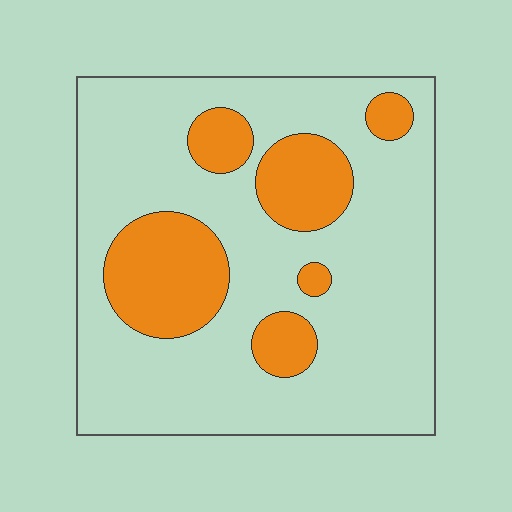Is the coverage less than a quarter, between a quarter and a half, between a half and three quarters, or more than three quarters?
Less than a quarter.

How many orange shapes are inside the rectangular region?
6.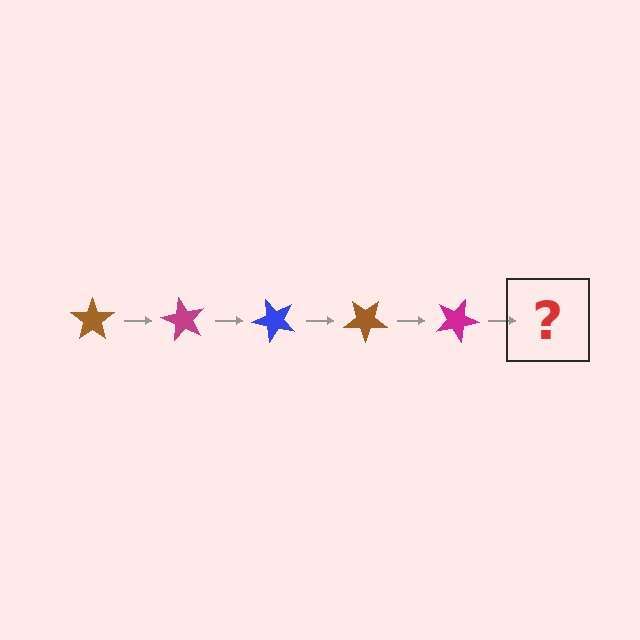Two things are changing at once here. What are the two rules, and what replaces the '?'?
The two rules are that it rotates 60 degrees each step and the color cycles through brown, magenta, and blue. The '?' should be a blue star, rotated 300 degrees from the start.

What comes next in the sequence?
The next element should be a blue star, rotated 300 degrees from the start.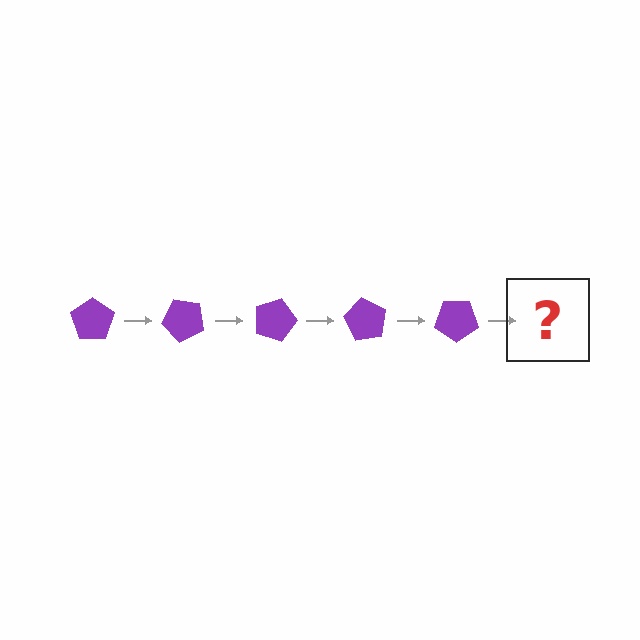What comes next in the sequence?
The next element should be a purple pentagon rotated 225 degrees.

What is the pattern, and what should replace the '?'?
The pattern is that the pentagon rotates 45 degrees each step. The '?' should be a purple pentagon rotated 225 degrees.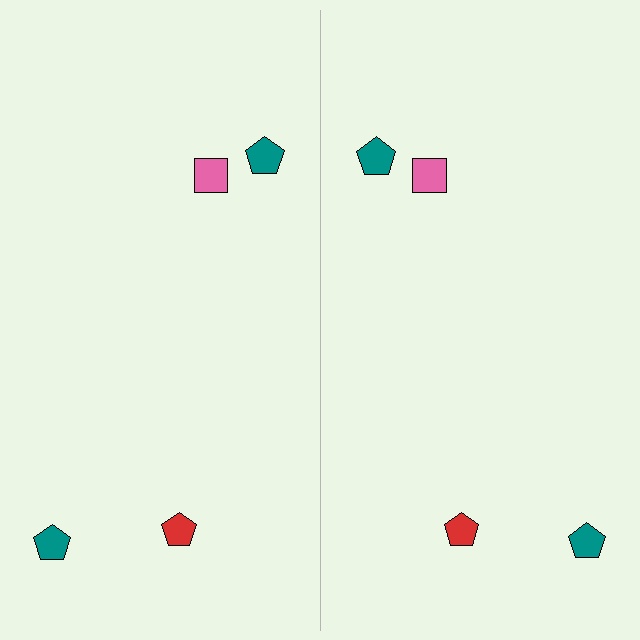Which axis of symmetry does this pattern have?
The pattern has a vertical axis of symmetry running through the center of the image.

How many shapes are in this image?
There are 8 shapes in this image.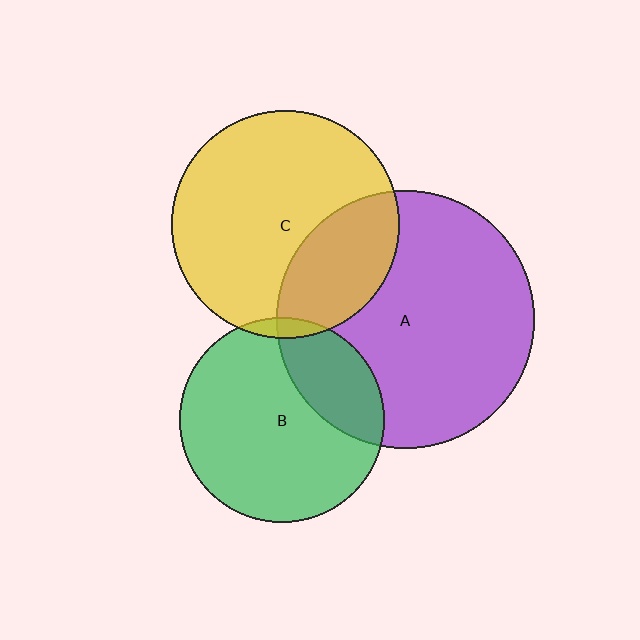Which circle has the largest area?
Circle A (purple).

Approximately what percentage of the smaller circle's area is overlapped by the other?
Approximately 5%.